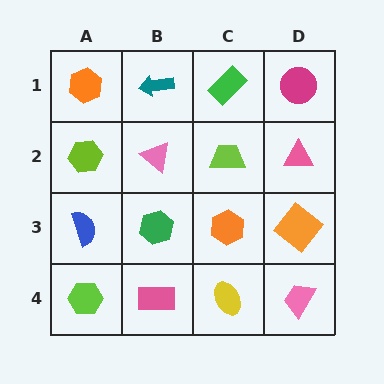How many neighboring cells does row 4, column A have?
2.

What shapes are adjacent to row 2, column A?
An orange hexagon (row 1, column A), a blue semicircle (row 3, column A), a pink triangle (row 2, column B).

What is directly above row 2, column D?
A magenta circle.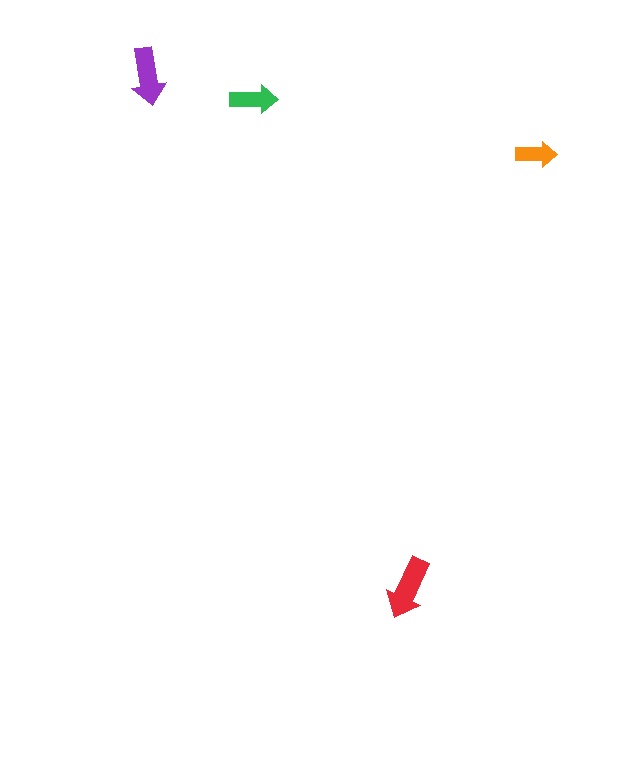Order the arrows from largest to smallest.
the red one, the purple one, the green one, the orange one.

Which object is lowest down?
The red arrow is bottommost.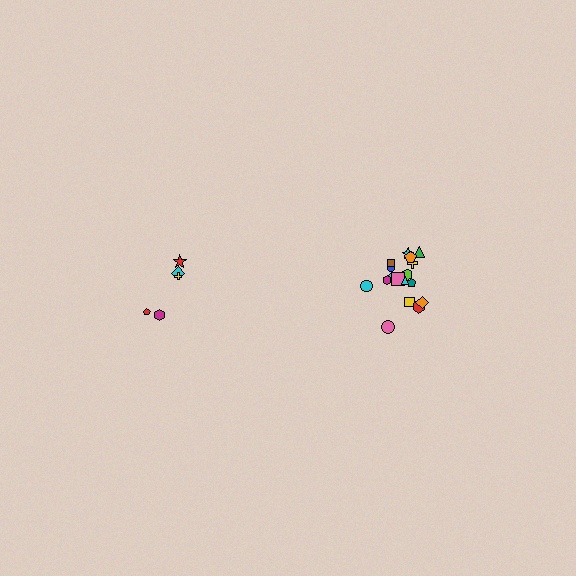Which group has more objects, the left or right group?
The right group.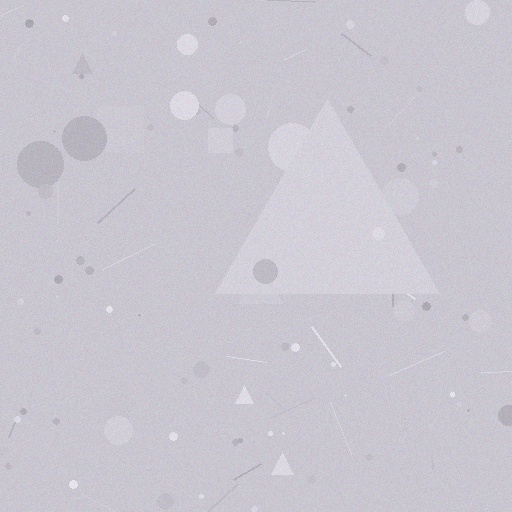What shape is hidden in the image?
A triangle is hidden in the image.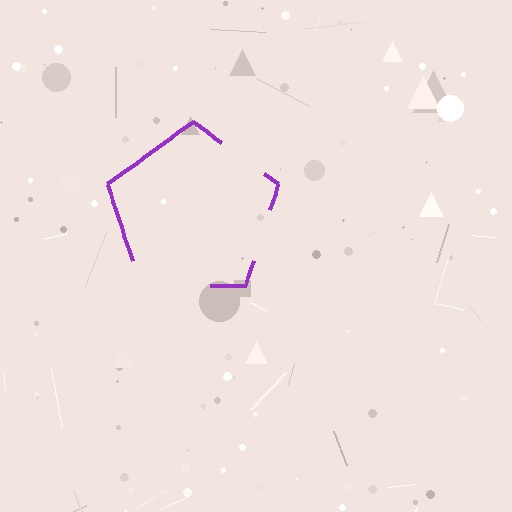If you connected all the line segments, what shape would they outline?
They would outline a pentagon.